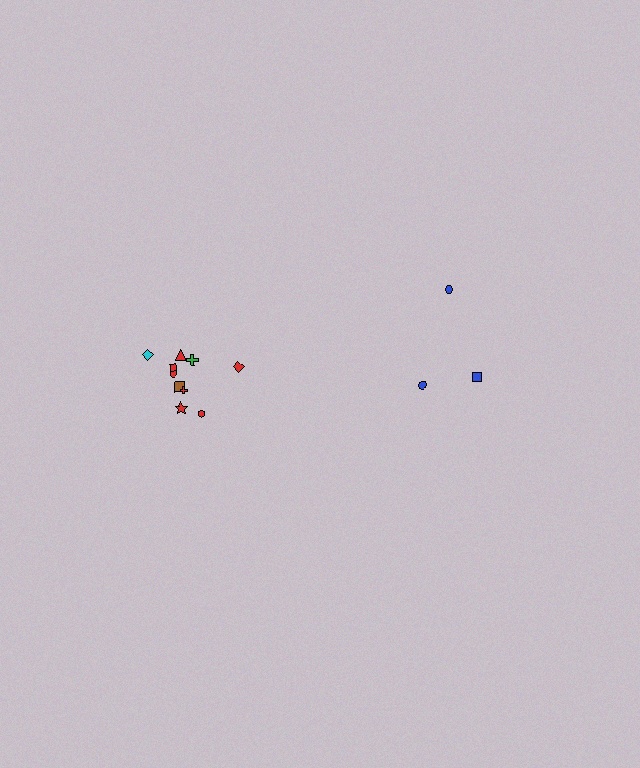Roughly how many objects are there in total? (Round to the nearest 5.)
Roughly 15 objects in total.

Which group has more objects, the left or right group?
The left group.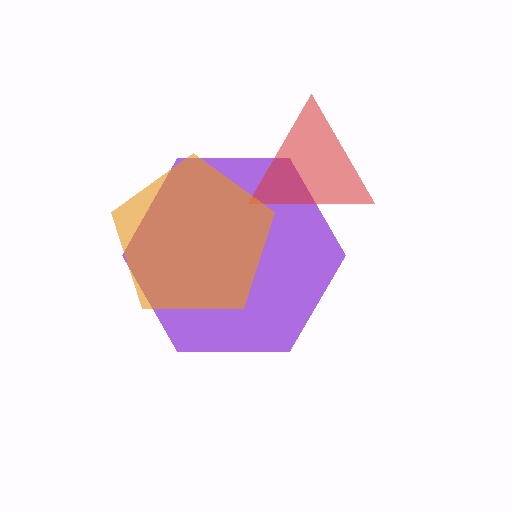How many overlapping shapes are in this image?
There are 3 overlapping shapes in the image.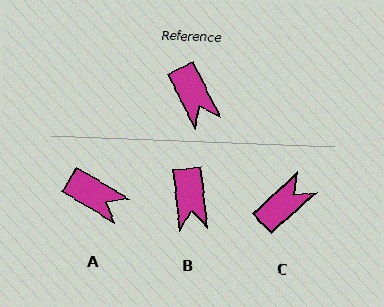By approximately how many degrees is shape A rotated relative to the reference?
Approximately 32 degrees counter-clockwise.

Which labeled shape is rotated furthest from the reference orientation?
C, about 106 degrees away.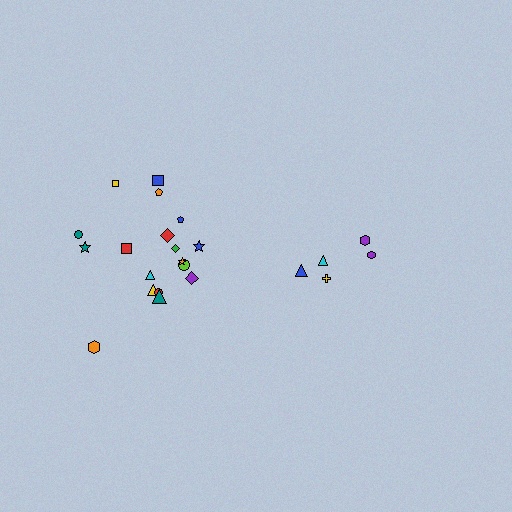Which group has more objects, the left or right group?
The left group.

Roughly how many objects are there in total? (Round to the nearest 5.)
Roughly 25 objects in total.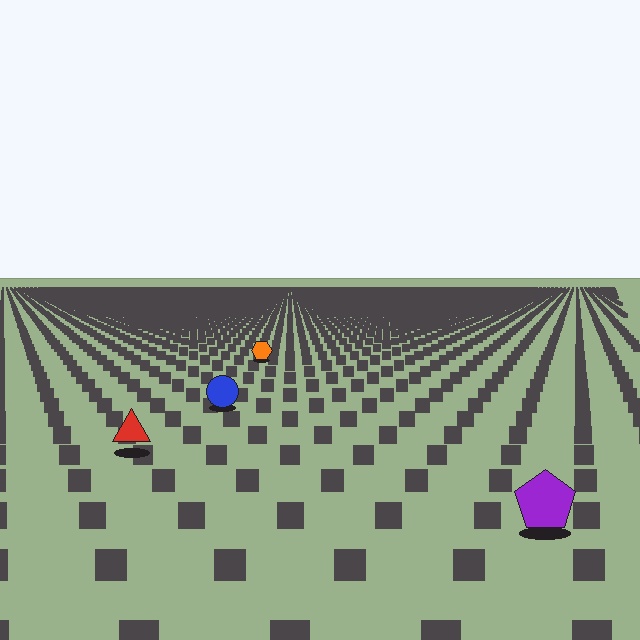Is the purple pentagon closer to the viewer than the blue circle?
Yes. The purple pentagon is closer — you can tell from the texture gradient: the ground texture is coarser near it.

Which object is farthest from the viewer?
The orange hexagon is farthest from the viewer. It appears smaller and the ground texture around it is denser.